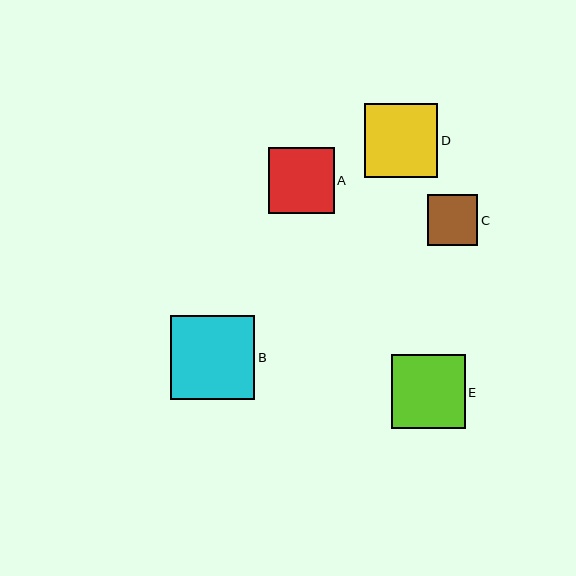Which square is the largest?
Square B is the largest with a size of approximately 84 pixels.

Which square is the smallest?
Square C is the smallest with a size of approximately 51 pixels.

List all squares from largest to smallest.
From largest to smallest: B, E, D, A, C.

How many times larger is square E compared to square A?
Square E is approximately 1.1 times the size of square A.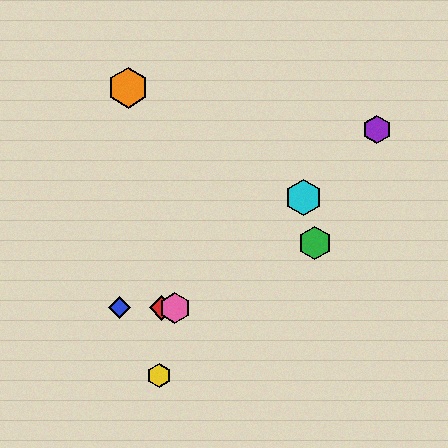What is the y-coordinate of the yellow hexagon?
The yellow hexagon is at y≈375.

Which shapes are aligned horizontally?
The red diamond, the blue diamond, the pink hexagon are aligned horizontally.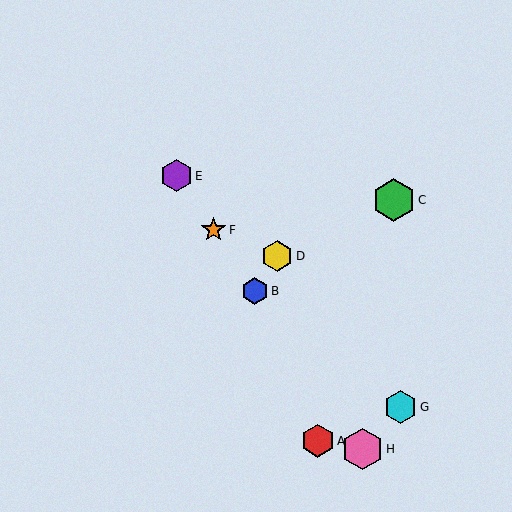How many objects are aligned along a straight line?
4 objects (B, E, F, H) are aligned along a straight line.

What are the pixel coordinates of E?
Object E is at (177, 176).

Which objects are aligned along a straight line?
Objects B, E, F, H are aligned along a straight line.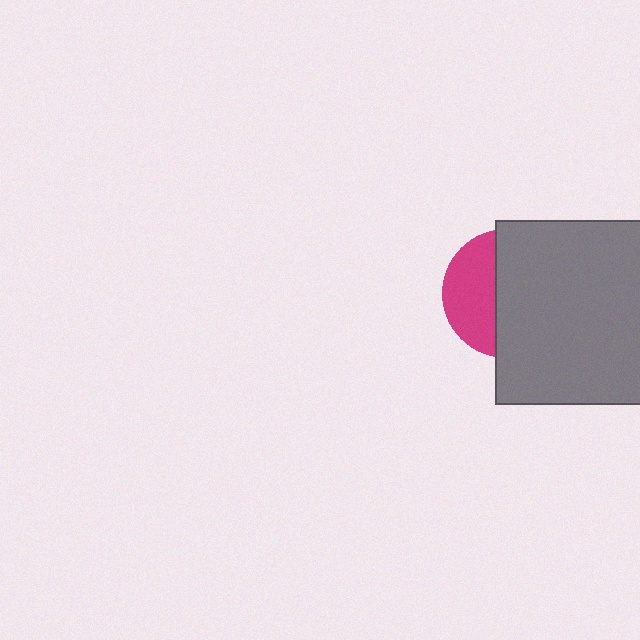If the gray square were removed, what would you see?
You would see the complete magenta circle.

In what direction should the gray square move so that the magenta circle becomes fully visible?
The gray square should move right. That is the shortest direction to clear the overlap and leave the magenta circle fully visible.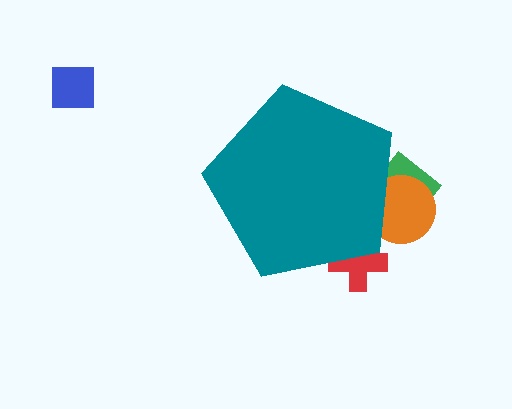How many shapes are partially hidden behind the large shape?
3 shapes are partially hidden.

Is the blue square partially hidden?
No, the blue square is fully visible.